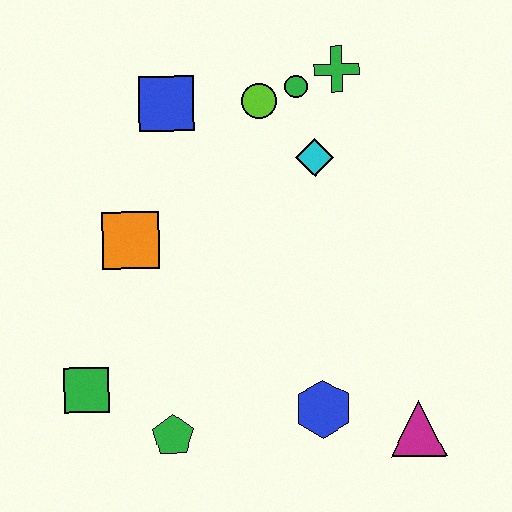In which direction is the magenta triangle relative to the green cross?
The magenta triangle is below the green cross.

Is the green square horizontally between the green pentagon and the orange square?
No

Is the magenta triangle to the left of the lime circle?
No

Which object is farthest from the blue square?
The magenta triangle is farthest from the blue square.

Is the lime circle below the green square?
No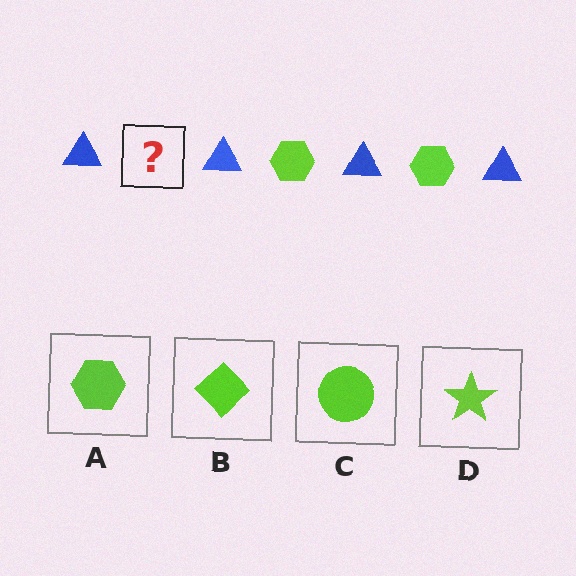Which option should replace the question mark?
Option A.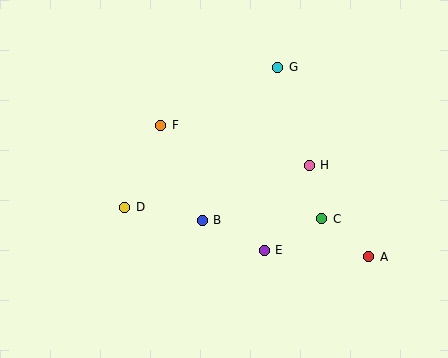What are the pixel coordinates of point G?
Point G is at (278, 67).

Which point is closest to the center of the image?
Point B at (202, 220) is closest to the center.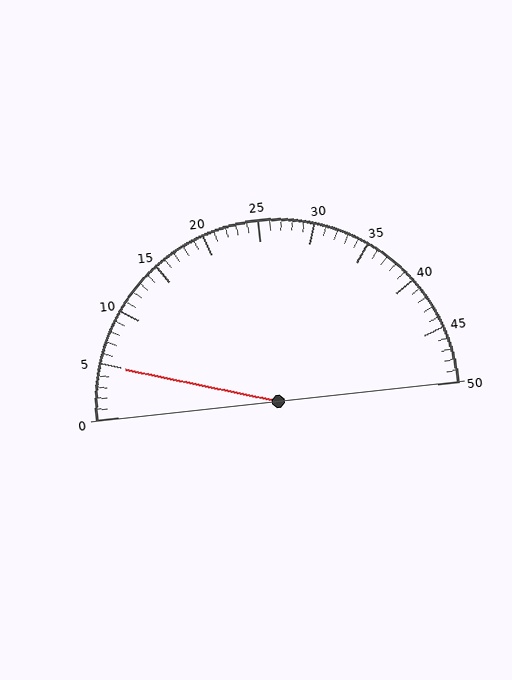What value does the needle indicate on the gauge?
The needle indicates approximately 5.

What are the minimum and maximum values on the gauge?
The gauge ranges from 0 to 50.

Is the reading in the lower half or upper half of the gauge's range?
The reading is in the lower half of the range (0 to 50).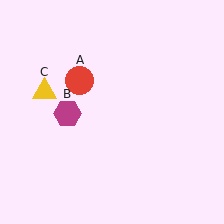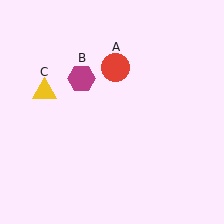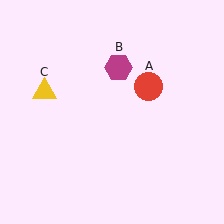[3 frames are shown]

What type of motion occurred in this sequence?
The red circle (object A), magenta hexagon (object B) rotated clockwise around the center of the scene.